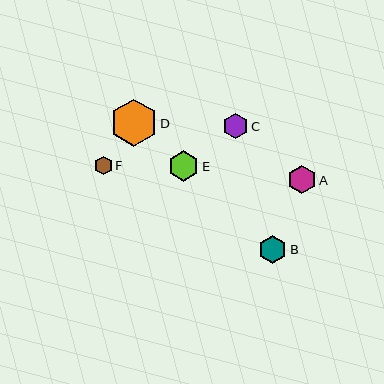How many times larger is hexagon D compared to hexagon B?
Hexagon D is approximately 1.7 times the size of hexagon B.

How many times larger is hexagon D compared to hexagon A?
Hexagon D is approximately 1.6 times the size of hexagon A.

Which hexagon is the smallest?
Hexagon F is the smallest with a size of approximately 18 pixels.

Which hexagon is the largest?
Hexagon D is the largest with a size of approximately 47 pixels.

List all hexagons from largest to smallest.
From largest to smallest: D, E, A, B, C, F.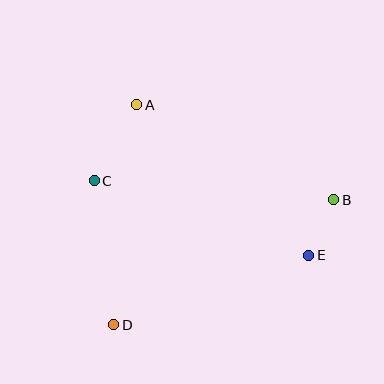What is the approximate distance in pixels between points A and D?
The distance between A and D is approximately 221 pixels.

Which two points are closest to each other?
Points B and E are closest to each other.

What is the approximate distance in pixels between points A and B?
The distance between A and B is approximately 219 pixels.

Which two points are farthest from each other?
Points B and D are farthest from each other.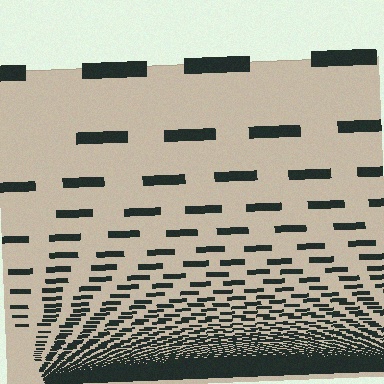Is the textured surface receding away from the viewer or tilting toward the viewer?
The surface appears to tilt toward the viewer. Texture elements get larger and sparser toward the top.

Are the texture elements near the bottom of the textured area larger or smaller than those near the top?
Smaller. The gradient is inverted — elements near the bottom are smaller and denser.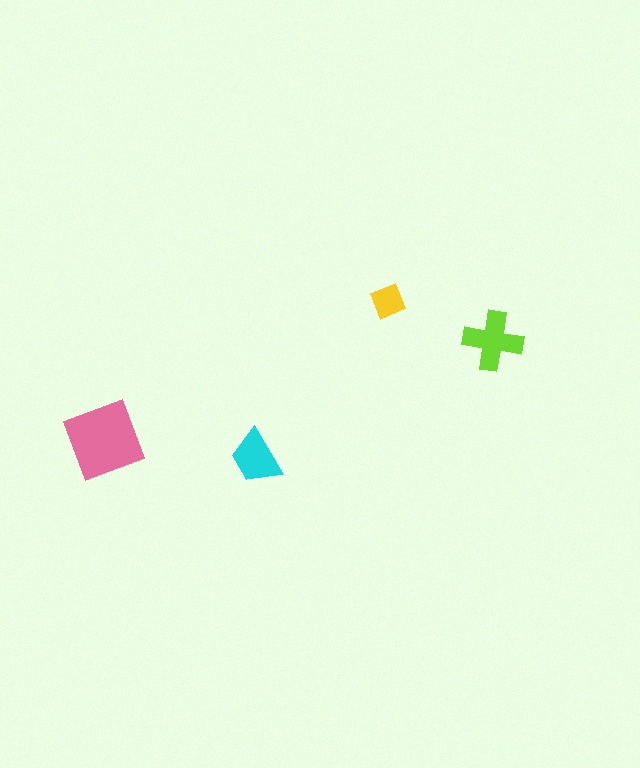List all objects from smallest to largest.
The yellow square, the cyan trapezoid, the lime cross, the pink diamond.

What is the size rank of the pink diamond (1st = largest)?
1st.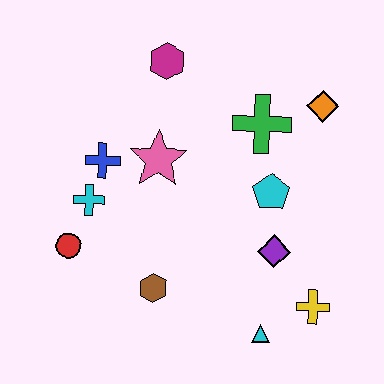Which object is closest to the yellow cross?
The cyan triangle is closest to the yellow cross.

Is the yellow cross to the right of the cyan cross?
Yes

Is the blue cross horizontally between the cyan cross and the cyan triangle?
Yes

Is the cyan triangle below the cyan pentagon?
Yes